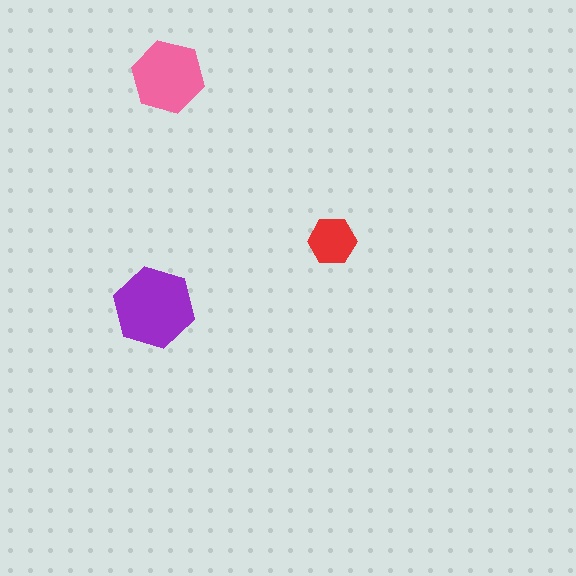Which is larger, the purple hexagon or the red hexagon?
The purple one.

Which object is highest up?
The pink hexagon is topmost.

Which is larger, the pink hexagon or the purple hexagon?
The purple one.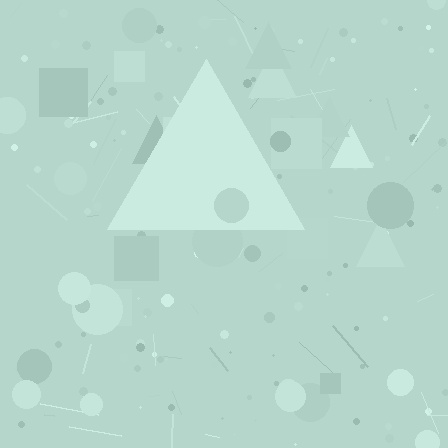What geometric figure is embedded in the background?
A triangle is embedded in the background.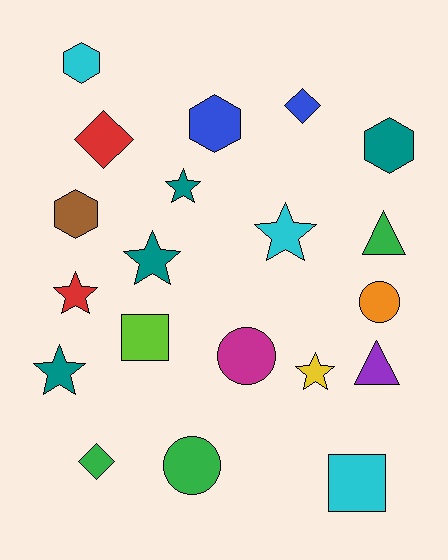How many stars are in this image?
There are 6 stars.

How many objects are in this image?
There are 20 objects.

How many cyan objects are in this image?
There are 3 cyan objects.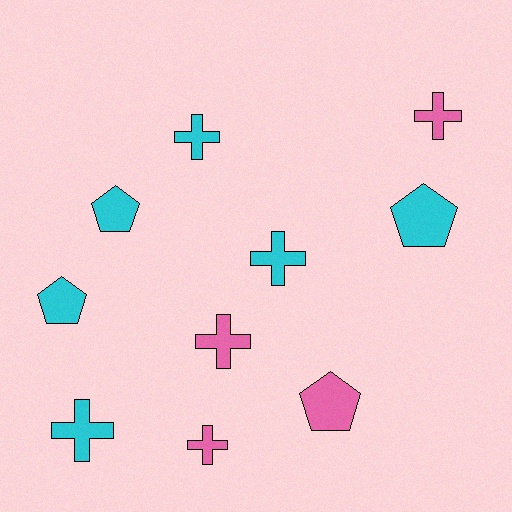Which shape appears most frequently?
Cross, with 6 objects.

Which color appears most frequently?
Cyan, with 6 objects.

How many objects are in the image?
There are 10 objects.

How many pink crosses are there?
There are 3 pink crosses.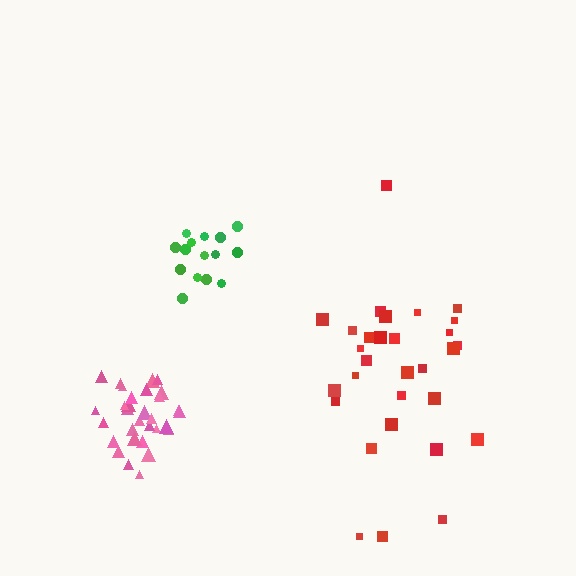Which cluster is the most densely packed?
Pink.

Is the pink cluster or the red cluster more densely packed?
Pink.